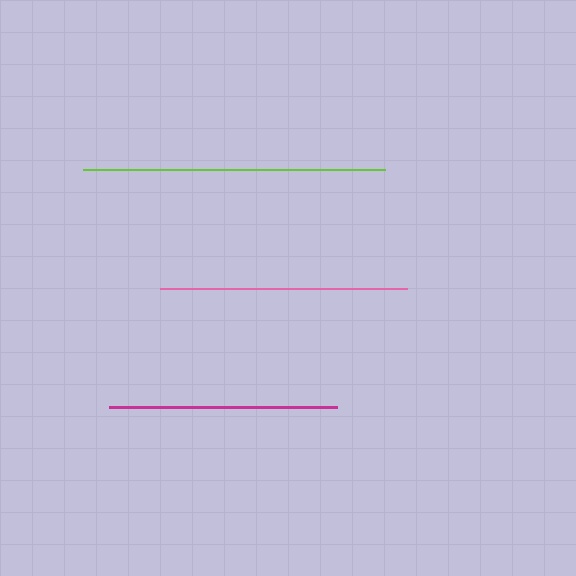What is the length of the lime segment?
The lime segment is approximately 302 pixels long.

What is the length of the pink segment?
The pink segment is approximately 247 pixels long.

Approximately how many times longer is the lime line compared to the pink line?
The lime line is approximately 1.2 times the length of the pink line.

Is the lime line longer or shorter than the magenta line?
The lime line is longer than the magenta line.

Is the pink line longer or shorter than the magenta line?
The pink line is longer than the magenta line.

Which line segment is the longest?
The lime line is the longest at approximately 302 pixels.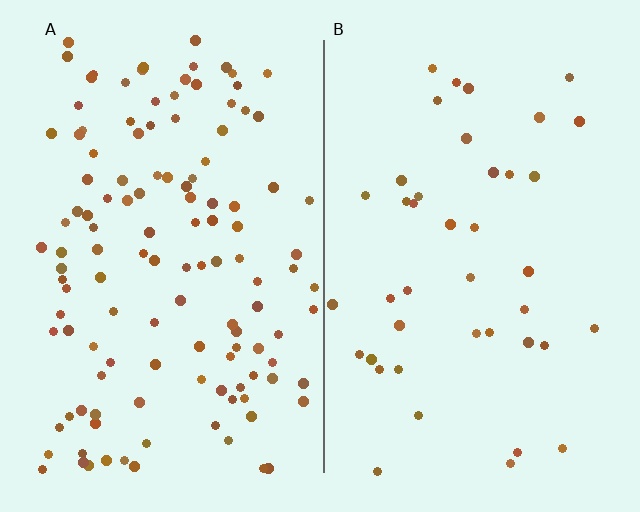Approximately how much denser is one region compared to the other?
Approximately 3.0× — region A over region B.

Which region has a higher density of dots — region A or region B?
A (the left).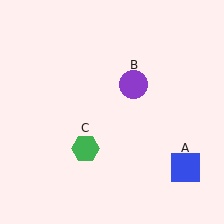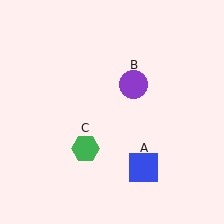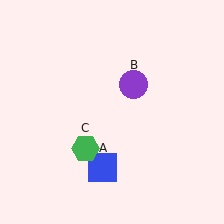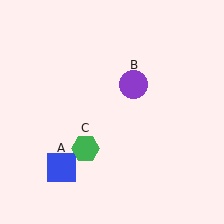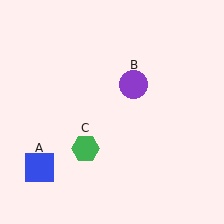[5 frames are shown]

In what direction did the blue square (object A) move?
The blue square (object A) moved left.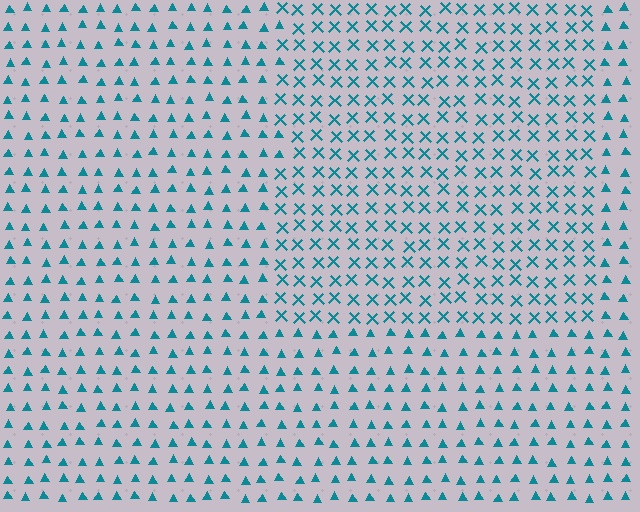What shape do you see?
I see a rectangle.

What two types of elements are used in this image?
The image uses X marks inside the rectangle region and triangles outside it.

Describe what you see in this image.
The image is filled with small teal elements arranged in a uniform grid. A rectangle-shaped region contains X marks, while the surrounding area contains triangles. The boundary is defined purely by the change in element shape.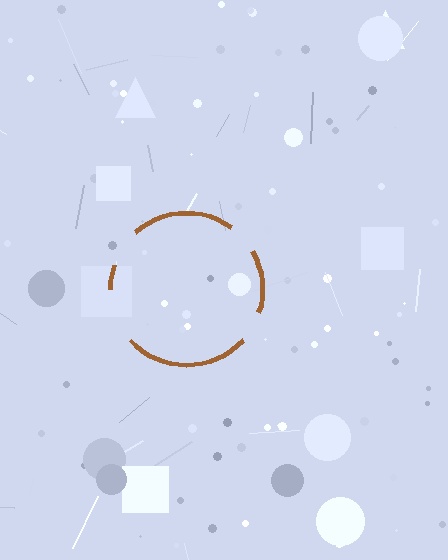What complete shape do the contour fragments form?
The contour fragments form a circle.